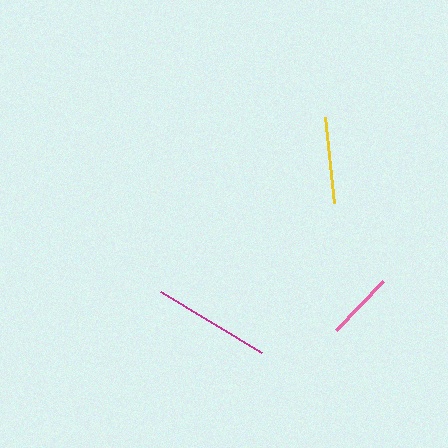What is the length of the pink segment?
The pink segment is approximately 69 pixels long.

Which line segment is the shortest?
The pink line is the shortest at approximately 69 pixels.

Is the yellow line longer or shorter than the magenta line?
The magenta line is longer than the yellow line.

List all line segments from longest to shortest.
From longest to shortest: magenta, yellow, pink.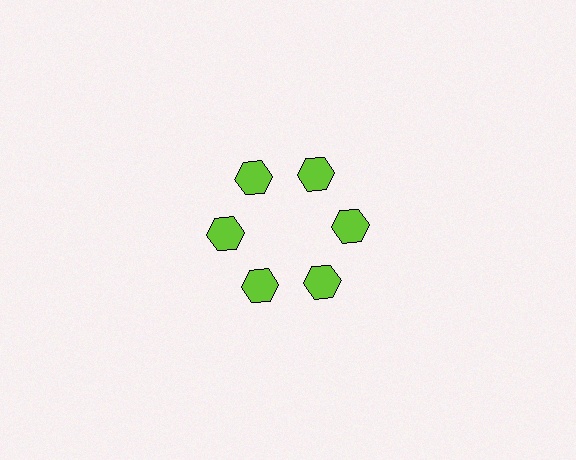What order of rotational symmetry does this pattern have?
This pattern has 6-fold rotational symmetry.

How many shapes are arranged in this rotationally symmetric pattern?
There are 6 shapes, arranged in 6 groups of 1.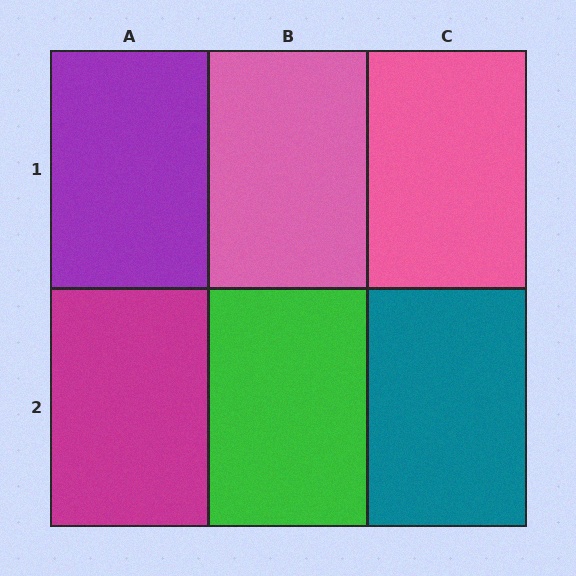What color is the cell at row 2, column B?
Green.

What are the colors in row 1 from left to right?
Purple, pink, pink.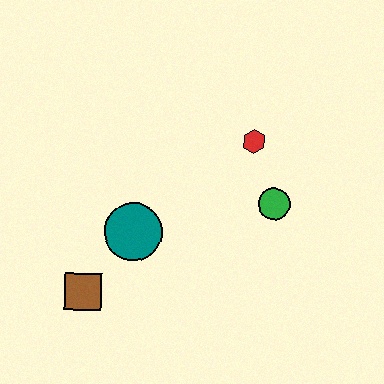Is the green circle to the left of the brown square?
No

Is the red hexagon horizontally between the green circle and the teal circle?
Yes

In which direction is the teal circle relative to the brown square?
The teal circle is above the brown square.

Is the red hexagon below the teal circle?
No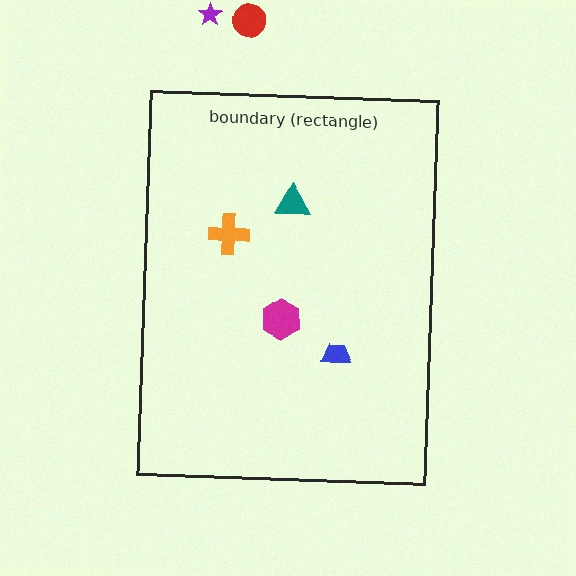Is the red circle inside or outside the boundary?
Outside.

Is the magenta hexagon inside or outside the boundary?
Inside.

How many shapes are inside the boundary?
4 inside, 2 outside.